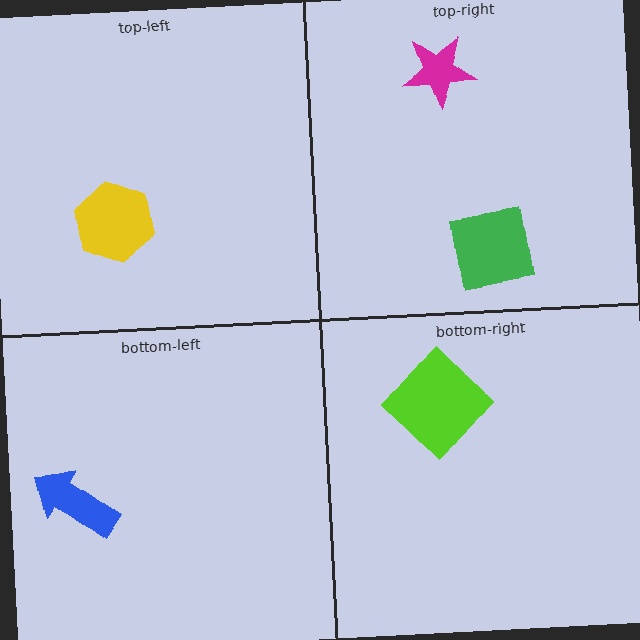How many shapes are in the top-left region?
1.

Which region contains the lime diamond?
The bottom-right region.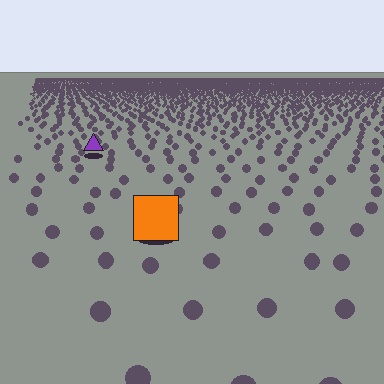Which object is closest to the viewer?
The orange square is closest. The texture marks near it are larger and more spread out.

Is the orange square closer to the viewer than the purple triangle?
Yes. The orange square is closer — you can tell from the texture gradient: the ground texture is coarser near it.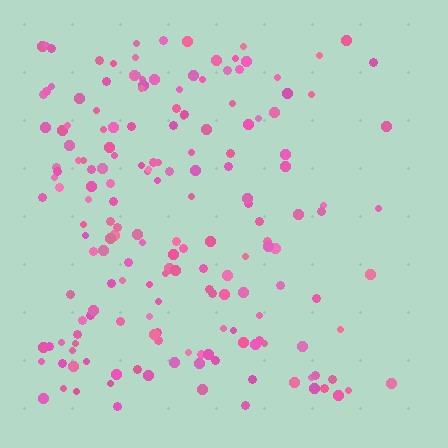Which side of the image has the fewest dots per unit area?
The right.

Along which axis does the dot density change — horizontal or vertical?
Horizontal.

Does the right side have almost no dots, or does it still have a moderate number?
Still a moderate number, just noticeably fewer than the left.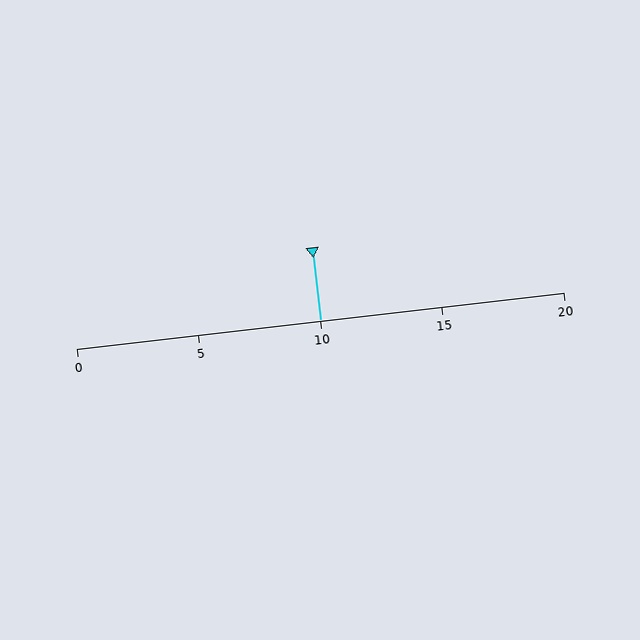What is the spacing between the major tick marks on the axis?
The major ticks are spaced 5 apart.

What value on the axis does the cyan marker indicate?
The marker indicates approximately 10.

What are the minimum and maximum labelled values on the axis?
The axis runs from 0 to 20.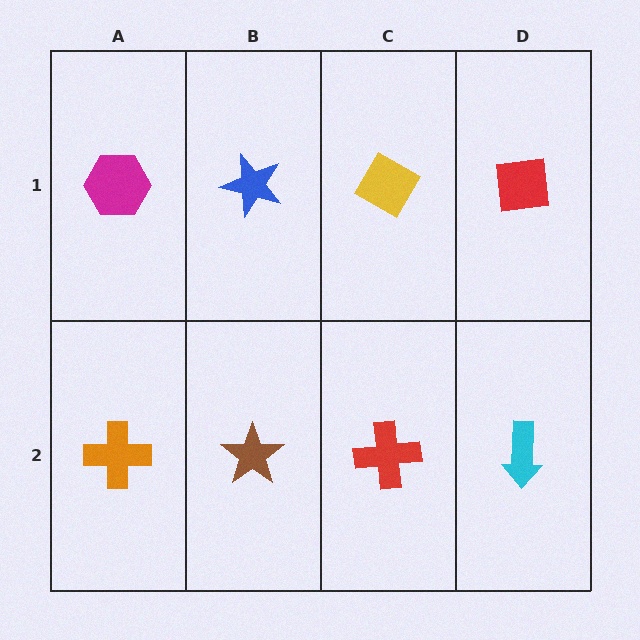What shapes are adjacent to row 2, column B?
A blue star (row 1, column B), an orange cross (row 2, column A), a red cross (row 2, column C).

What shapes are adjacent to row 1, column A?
An orange cross (row 2, column A), a blue star (row 1, column B).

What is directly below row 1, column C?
A red cross.